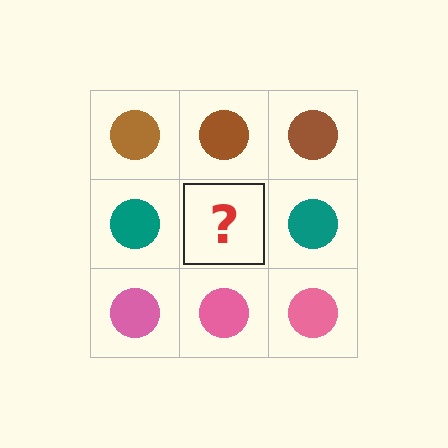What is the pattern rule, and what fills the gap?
The rule is that each row has a consistent color. The gap should be filled with a teal circle.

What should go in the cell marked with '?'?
The missing cell should contain a teal circle.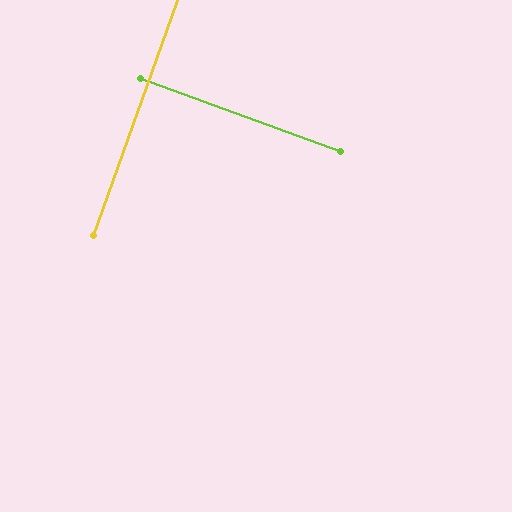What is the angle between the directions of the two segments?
Approximately 89 degrees.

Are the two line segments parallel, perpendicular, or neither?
Perpendicular — they meet at approximately 89°.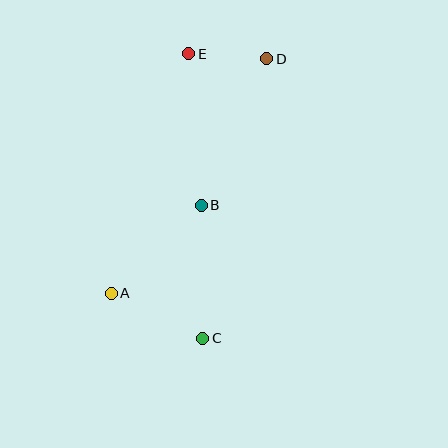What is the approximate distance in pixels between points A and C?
The distance between A and C is approximately 102 pixels.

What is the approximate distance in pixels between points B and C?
The distance between B and C is approximately 133 pixels.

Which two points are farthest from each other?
Points C and D are farthest from each other.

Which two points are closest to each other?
Points D and E are closest to each other.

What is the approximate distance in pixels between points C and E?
The distance between C and E is approximately 285 pixels.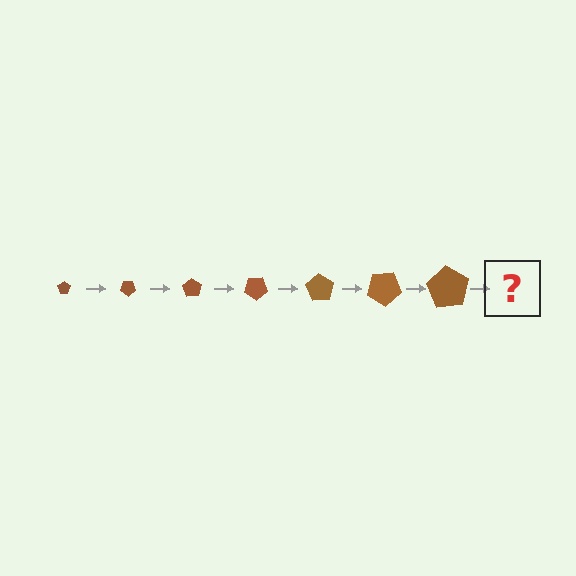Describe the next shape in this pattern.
It should be a pentagon, larger than the previous one and rotated 245 degrees from the start.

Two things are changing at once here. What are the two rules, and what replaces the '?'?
The two rules are that the pentagon grows larger each step and it rotates 35 degrees each step. The '?' should be a pentagon, larger than the previous one and rotated 245 degrees from the start.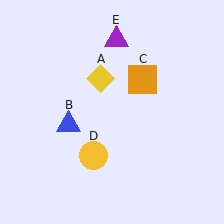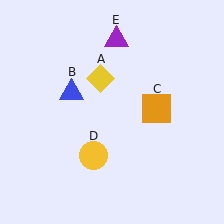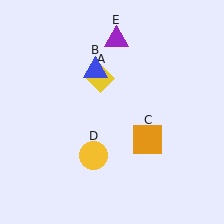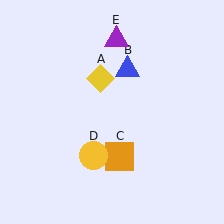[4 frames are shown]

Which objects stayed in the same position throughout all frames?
Yellow diamond (object A) and yellow circle (object D) and purple triangle (object E) remained stationary.